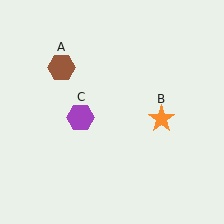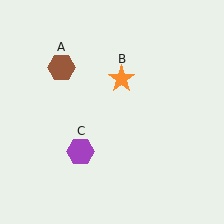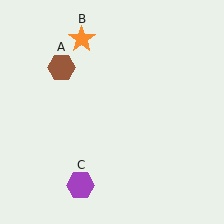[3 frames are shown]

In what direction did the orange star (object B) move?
The orange star (object B) moved up and to the left.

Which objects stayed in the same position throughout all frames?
Brown hexagon (object A) remained stationary.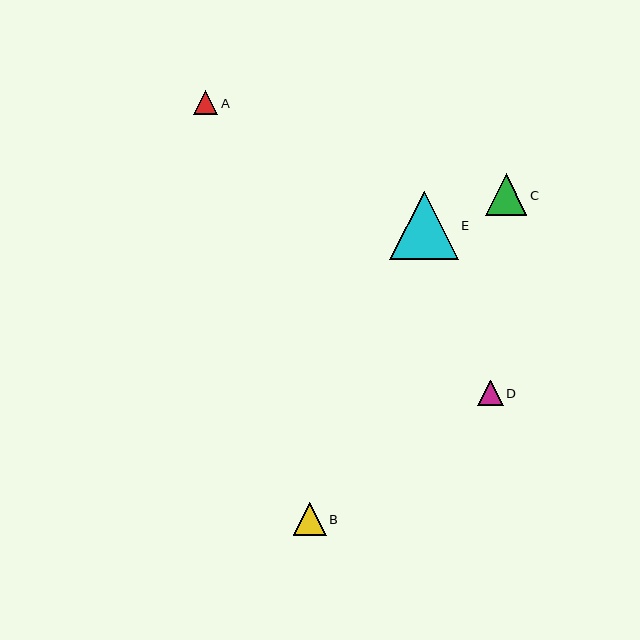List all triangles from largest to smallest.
From largest to smallest: E, C, B, D, A.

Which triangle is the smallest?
Triangle A is the smallest with a size of approximately 25 pixels.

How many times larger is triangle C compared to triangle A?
Triangle C is approximately 1.7 times the size of triangle A.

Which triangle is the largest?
Triangle E is the largest with a size of approximately 68 pixels.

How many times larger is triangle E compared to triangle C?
Triangle E is approximately 1.6 times the size of triangle C.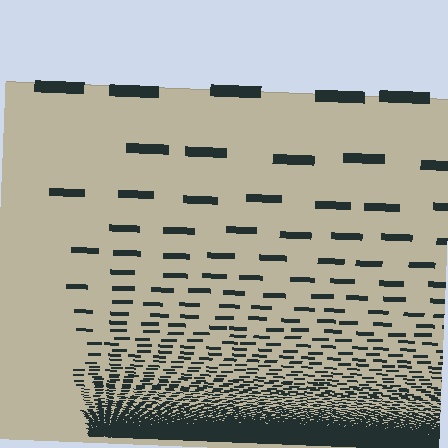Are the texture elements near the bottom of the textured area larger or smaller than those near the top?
Smaller. The gradient is inverted — elements near the bottom are smaller and denser.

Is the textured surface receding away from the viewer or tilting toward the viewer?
The surface appears to tilt toward the viewer. Texture elements get larger and sparser toward the top.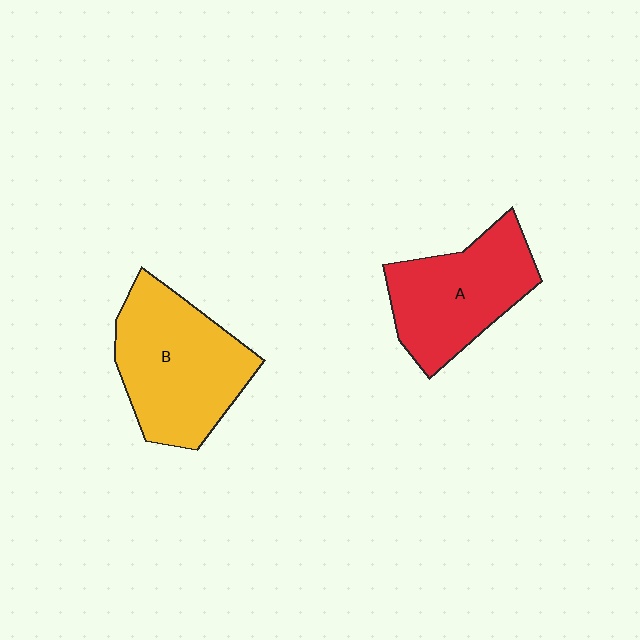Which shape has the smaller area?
Shape A (red).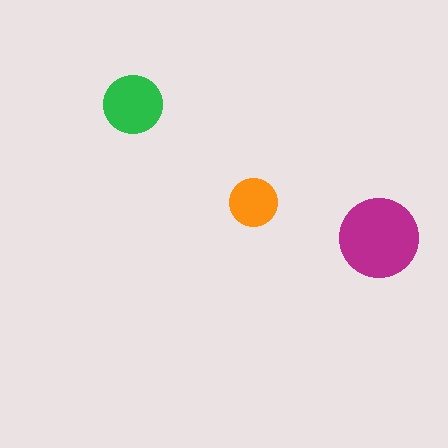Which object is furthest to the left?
The green circle is leftmost.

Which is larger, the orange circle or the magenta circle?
The magenta one.